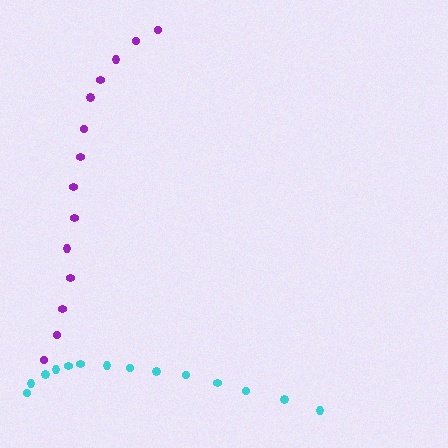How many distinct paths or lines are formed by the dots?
There are 2 distinct paths.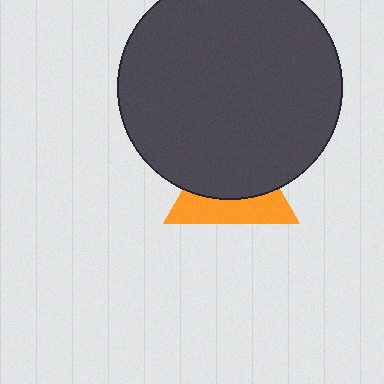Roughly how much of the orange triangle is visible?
A small part of it is visible (roughly 41%).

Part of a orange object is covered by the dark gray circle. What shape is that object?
It is a triangle.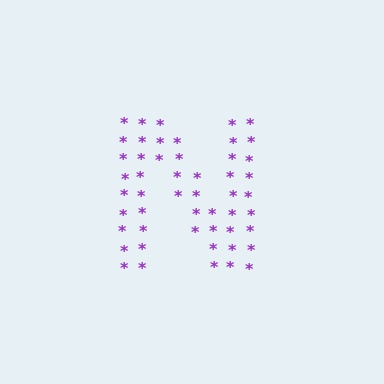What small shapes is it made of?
It is made of small asterisks.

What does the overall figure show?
The overall figure shows the letter N.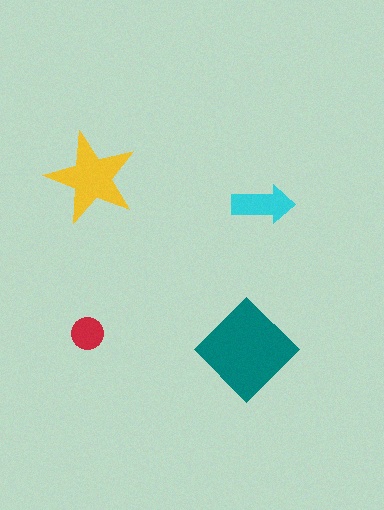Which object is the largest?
The teal diamond.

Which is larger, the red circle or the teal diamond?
The teal diamond.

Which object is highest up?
The yellow star is topmost.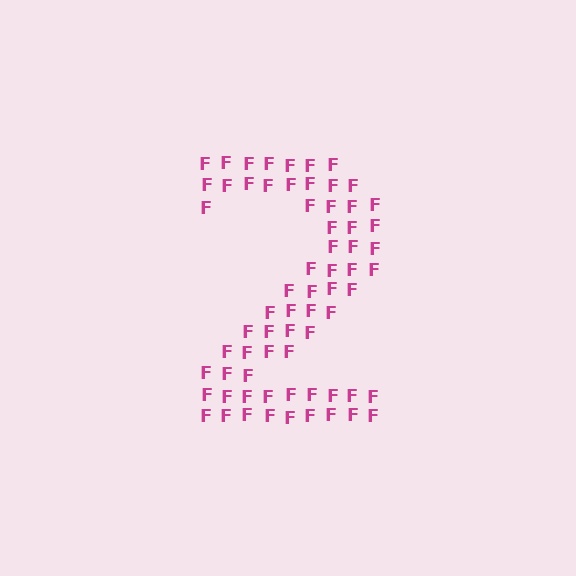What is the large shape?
The large shape is the digit 2.